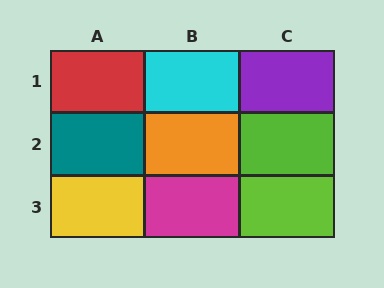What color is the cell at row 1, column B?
Cyan.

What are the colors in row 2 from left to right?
Teal, orange, lime.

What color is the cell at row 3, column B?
Magenta.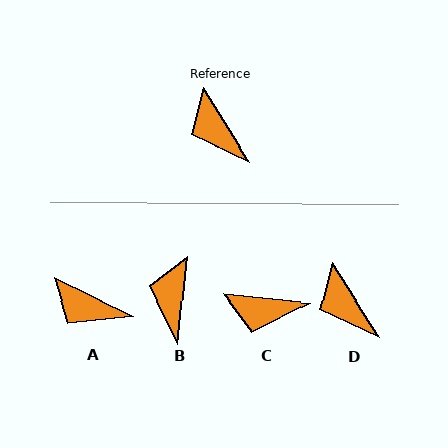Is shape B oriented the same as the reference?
No, it is off by about 38 degrees.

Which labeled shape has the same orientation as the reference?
D.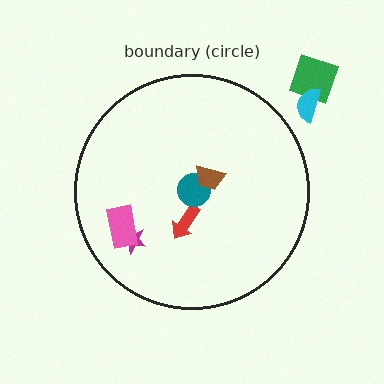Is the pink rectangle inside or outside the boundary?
Inside.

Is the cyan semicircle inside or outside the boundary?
Outside.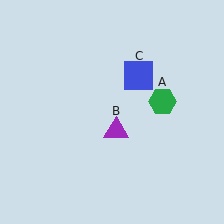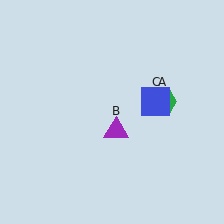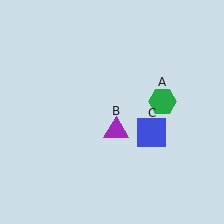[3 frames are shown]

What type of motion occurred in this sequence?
The blue square (object C) rotated clockwise around the center of the scene.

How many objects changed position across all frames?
1 object changed position: blue square (object C).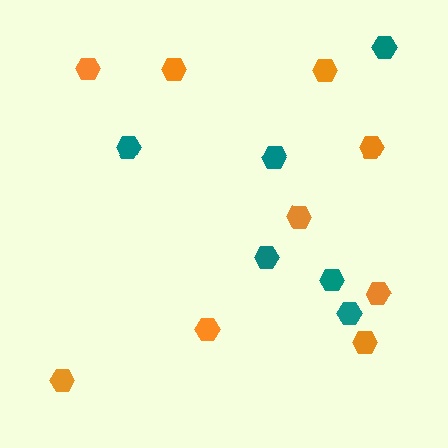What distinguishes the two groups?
There are 2 groups: one group of teal hexagons (6) and one group of orange hexagons (9).